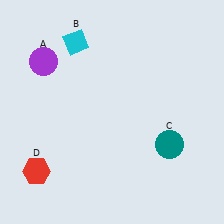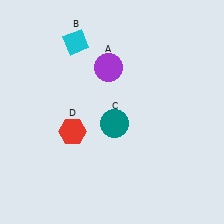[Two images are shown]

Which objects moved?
The objects that moved are: the purple circle (A), the teal circle (C), the red hexagon (D).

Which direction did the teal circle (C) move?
The teal circle (C) moved left.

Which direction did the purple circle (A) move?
The purple circle (A) moved right.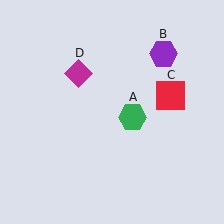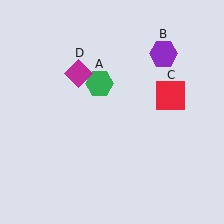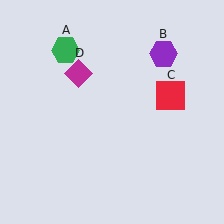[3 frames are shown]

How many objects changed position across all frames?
1 object changed position: green hexagon (object A).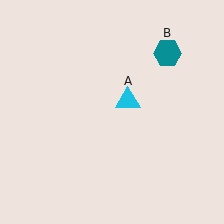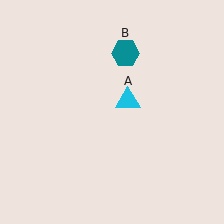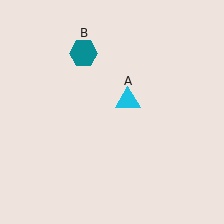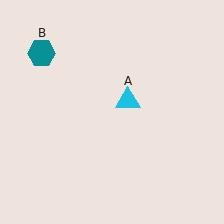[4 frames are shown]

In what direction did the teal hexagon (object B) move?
The teal hexagon (object B) moved left.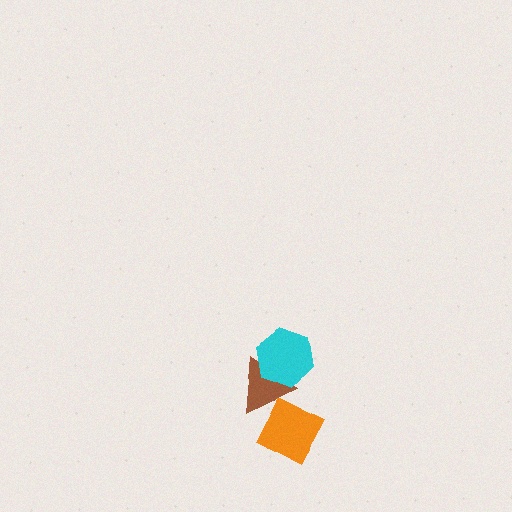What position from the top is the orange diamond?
The orange diamond is 3rd from the top.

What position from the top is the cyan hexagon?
The cyan hexagon is 1st from the top.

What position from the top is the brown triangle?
The brown triangle is 2nd from the top.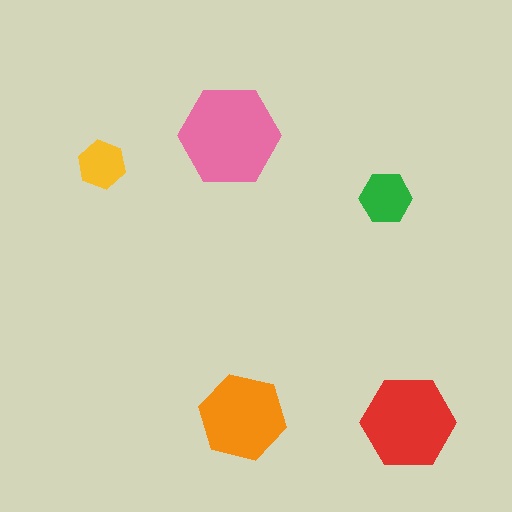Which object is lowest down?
The red hexagon is bottommost.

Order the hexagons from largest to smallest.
the pink one, the red one, the orange one, the green one, the yellow one.